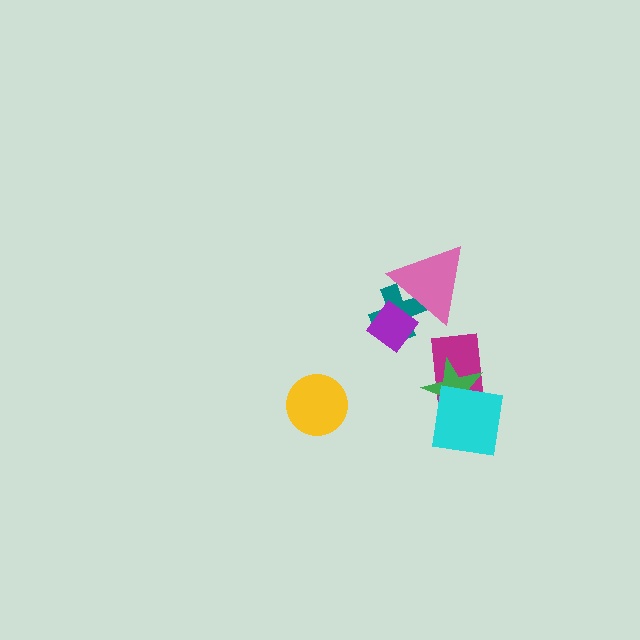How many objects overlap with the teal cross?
2 objects overlap with the teal cross.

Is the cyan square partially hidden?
No, no other shape covers it.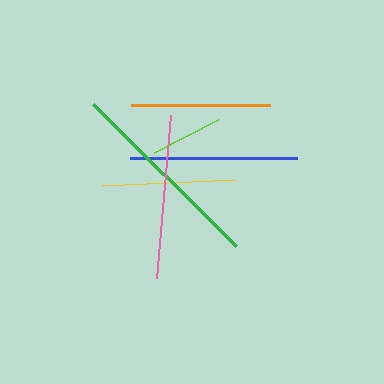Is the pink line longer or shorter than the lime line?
The pink line is longer than the lime line.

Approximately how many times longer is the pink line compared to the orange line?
The pink line is approximately 1.2 times the length of the orange line.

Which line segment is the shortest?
The lime line is the shortest at approximately 72 pixels.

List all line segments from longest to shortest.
From longest to shortest: green, blue, pink, orange, yellow, lime.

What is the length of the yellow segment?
The yellow segment is approximately 133 pixels long.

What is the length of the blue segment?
The blue segment is approximately 167 pixels long.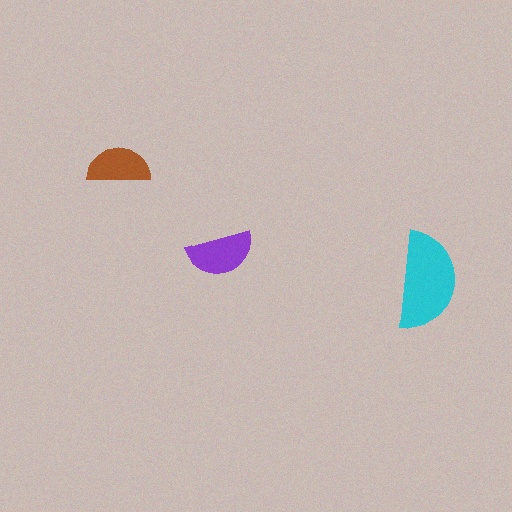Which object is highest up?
The brown semicircle is topmost.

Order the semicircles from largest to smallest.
the cyan one, the purple one, the brown one.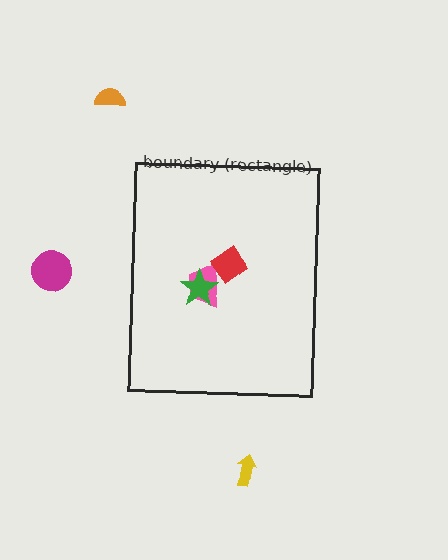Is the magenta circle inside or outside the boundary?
Outside.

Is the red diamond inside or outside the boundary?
Inside.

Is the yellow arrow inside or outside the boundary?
Outside.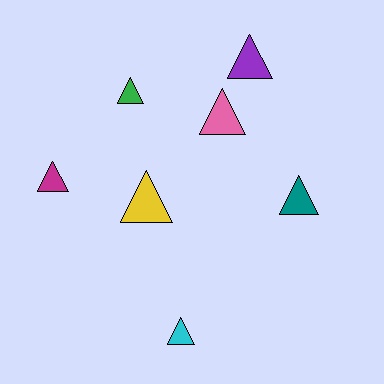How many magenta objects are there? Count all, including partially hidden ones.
There is 1 magenta object.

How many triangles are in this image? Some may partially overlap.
There are 7 triangles.